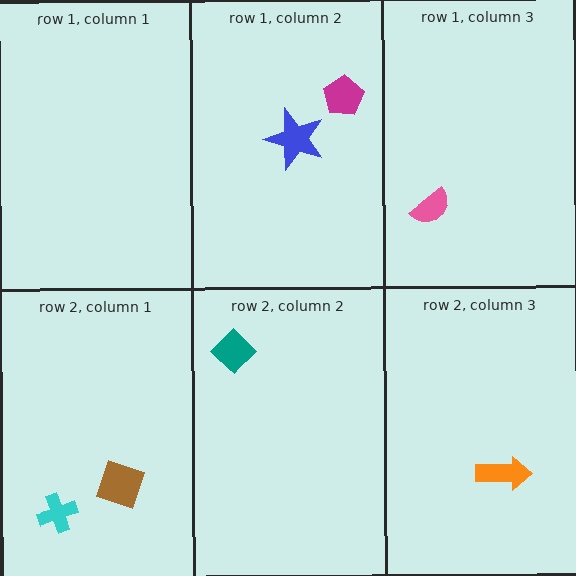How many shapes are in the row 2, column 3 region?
1.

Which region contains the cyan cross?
The row 2, column 1 region.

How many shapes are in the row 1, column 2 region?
2.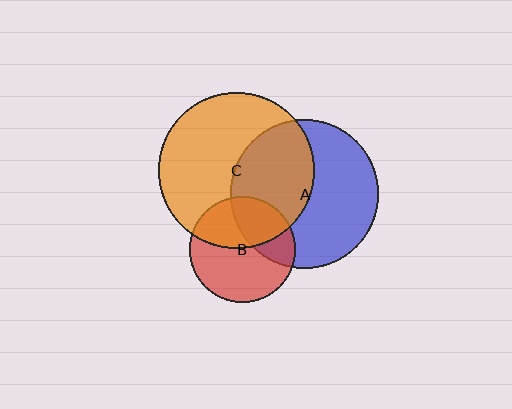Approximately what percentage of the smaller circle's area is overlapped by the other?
Approximately 45%.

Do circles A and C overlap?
Yes.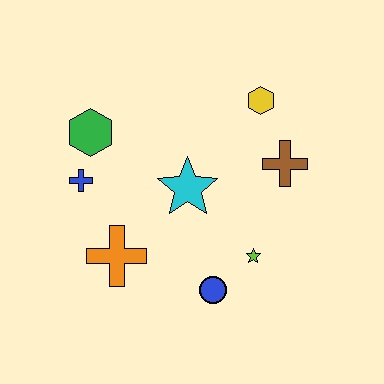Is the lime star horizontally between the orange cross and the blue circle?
No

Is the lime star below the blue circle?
No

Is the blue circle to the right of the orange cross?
Yes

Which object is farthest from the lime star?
The green hexagon is farthest from the lime star.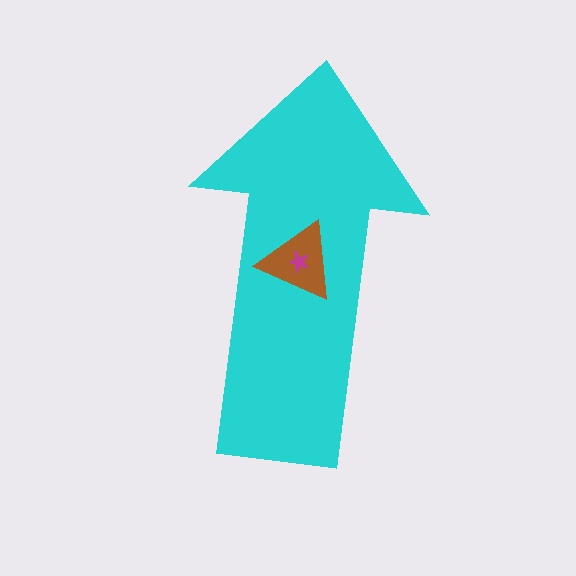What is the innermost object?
The magenta star.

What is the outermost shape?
The cyan arrow.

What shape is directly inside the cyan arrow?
The brown triangle.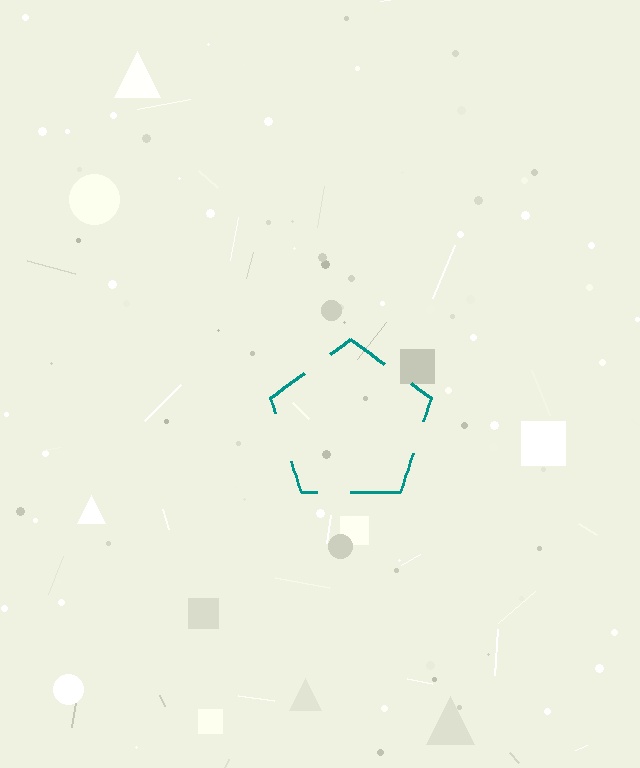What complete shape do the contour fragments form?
The contour fragments form a pentagon.